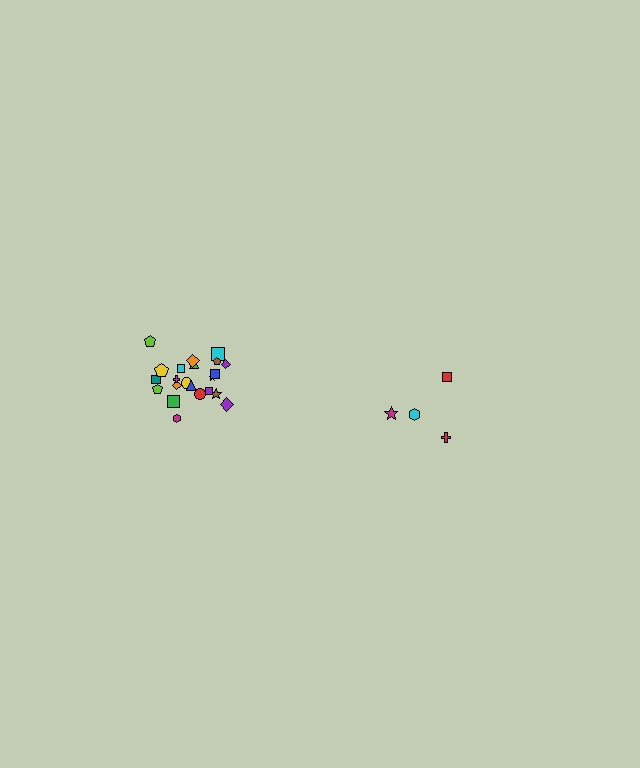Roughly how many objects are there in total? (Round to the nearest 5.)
Roughly 25 objects in total.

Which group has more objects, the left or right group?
The left group.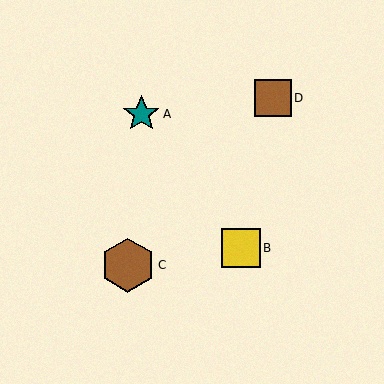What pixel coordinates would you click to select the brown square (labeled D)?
Click at (273, 98) to select the brown square D.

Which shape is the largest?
The brown hexagon (labeled C) is the largest.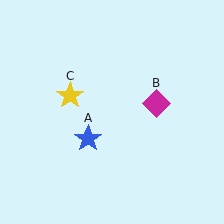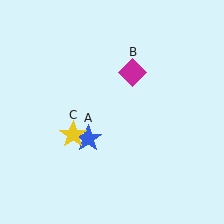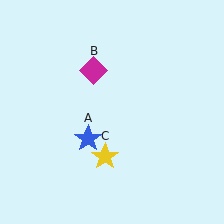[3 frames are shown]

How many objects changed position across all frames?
2 objects changed position: magenta diamond (object B), yellow star (object C).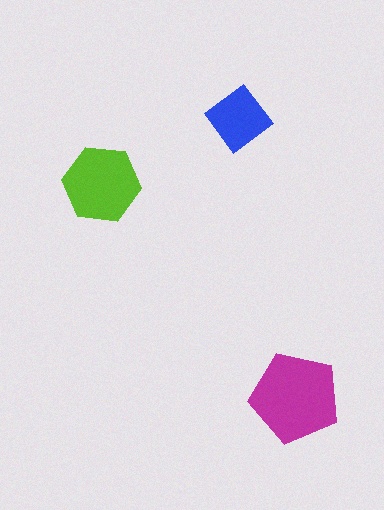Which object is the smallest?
The blue diamond.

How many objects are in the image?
There are 3 objects in the image.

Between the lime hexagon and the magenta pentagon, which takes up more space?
The magenta pentagon.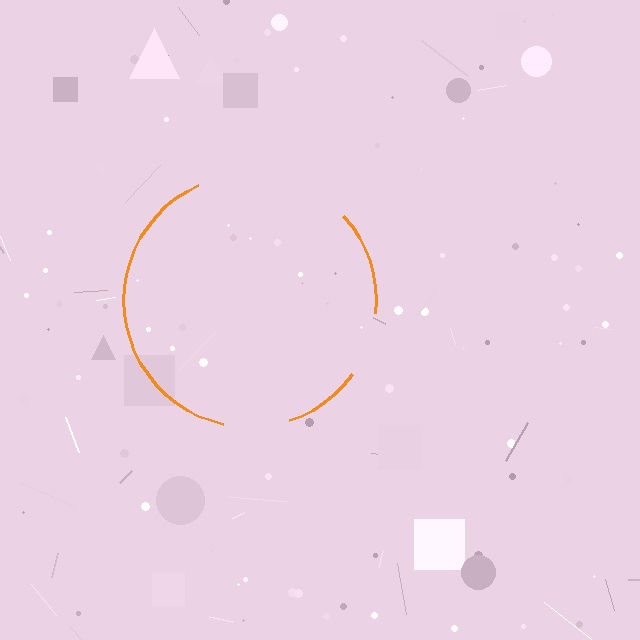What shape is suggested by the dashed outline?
The dashed outline suggests a circle.